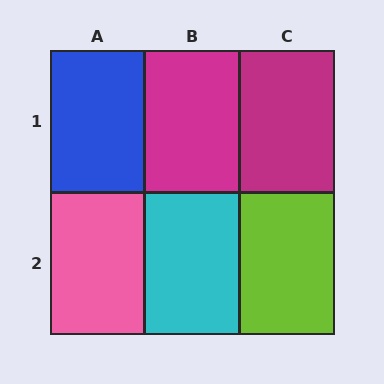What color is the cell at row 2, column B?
Cyan.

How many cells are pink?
1 cell is pink.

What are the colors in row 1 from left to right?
Blue, magenta, magenta.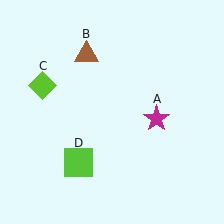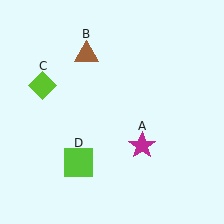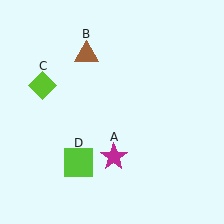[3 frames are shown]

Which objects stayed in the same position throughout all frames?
Brown triangle (object B) and lime diamond (object C) and lime square (object D) remained stationary.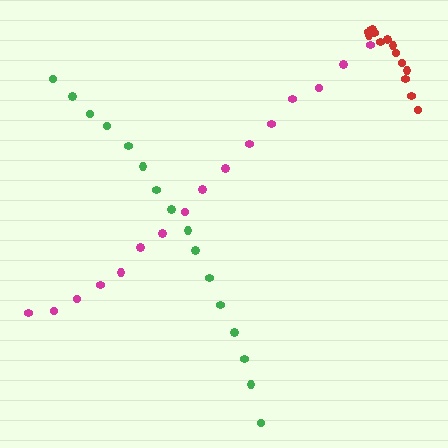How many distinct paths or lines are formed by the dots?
There are 3 distinct paths.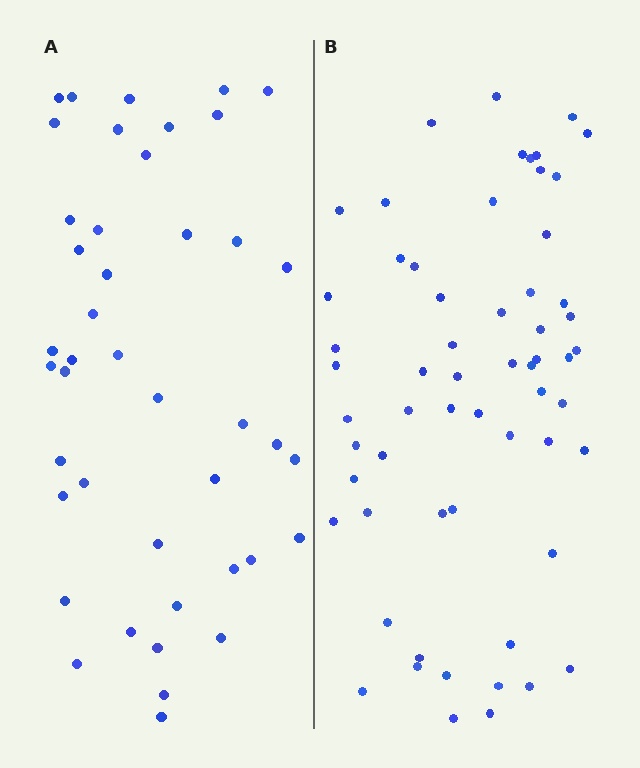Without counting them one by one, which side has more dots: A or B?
Region B (the right region) has more dots.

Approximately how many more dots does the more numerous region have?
Region B has approximately 15 more dots than region A.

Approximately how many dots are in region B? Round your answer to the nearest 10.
About 60 dots.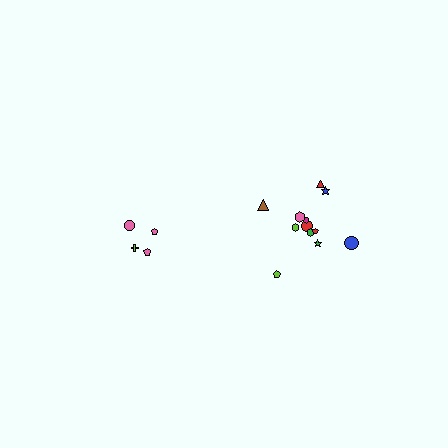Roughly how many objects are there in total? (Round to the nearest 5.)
Roughly 15 objects in total.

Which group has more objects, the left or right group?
The right group.